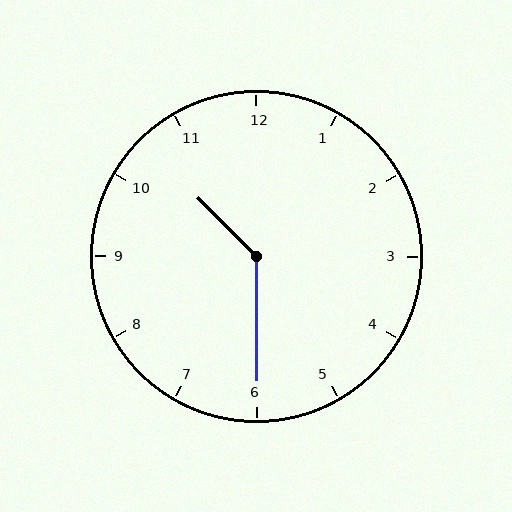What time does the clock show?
10:30.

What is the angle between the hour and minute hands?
Approximately 135 degrees.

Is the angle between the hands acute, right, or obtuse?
It is obtuse.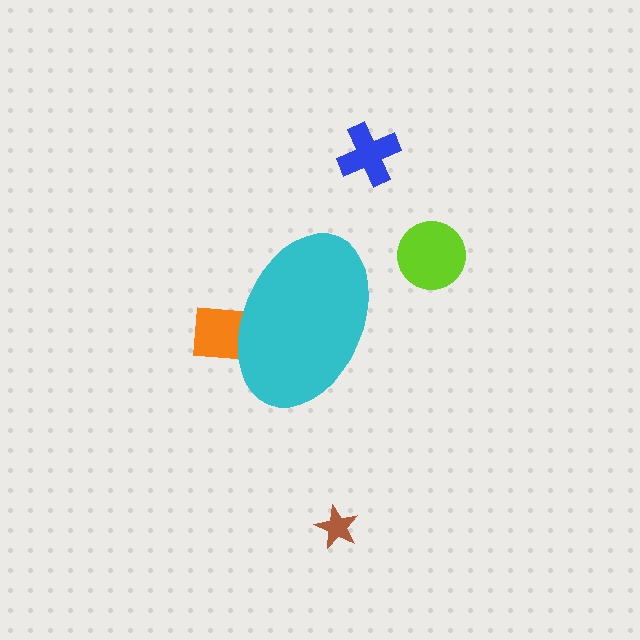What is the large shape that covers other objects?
A cyan ellipse.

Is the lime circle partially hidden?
No, the lime circle is fully visible.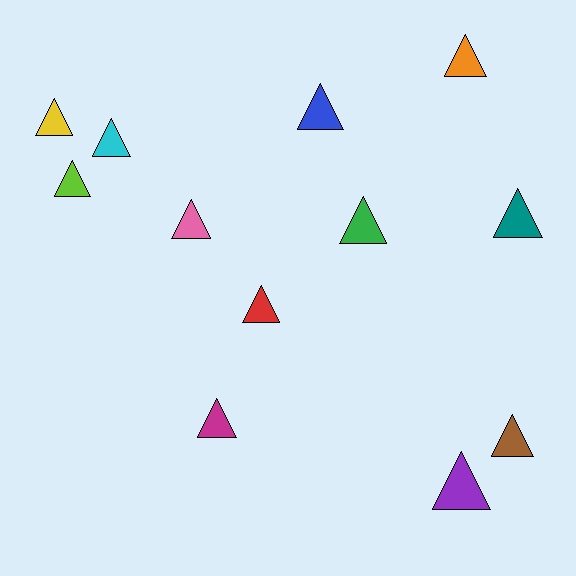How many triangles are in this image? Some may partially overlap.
There are 12 triangles.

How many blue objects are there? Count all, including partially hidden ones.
There is 1 blue object.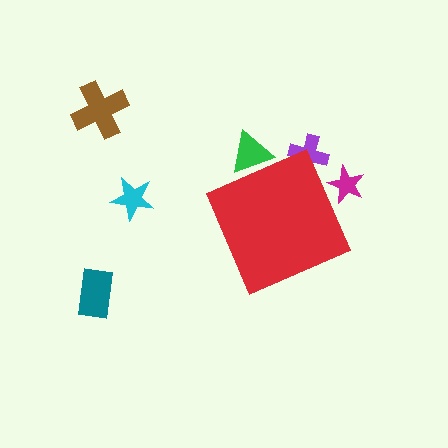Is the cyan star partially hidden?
No, the cyan star is fully visible.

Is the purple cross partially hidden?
Yes, the purple cross is partially hidden behind the red diamond.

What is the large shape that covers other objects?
A red diamond.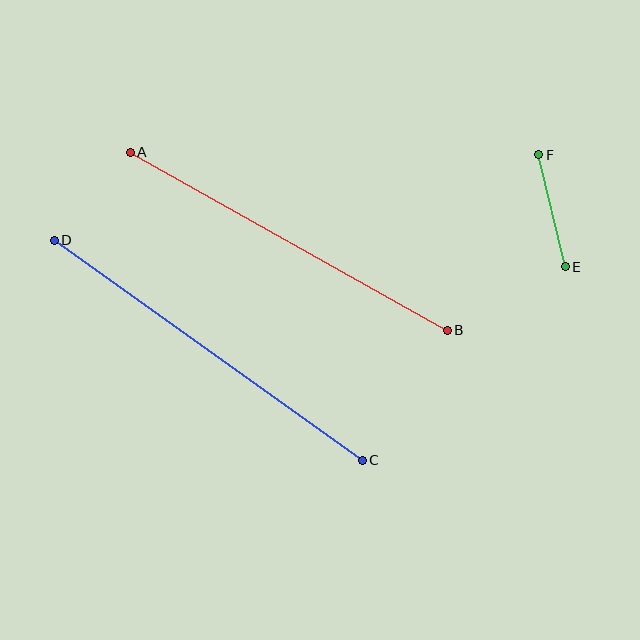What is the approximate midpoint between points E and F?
The midpoint is at approximately (552, 211) pixels.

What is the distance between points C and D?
The distance is approximately 379 pixels.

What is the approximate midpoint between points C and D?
The midpoint is at approximately (208, 350) pixels.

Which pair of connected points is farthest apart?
Points C and D are farthest apart.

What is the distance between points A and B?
The distance is approximately 363 pixels.